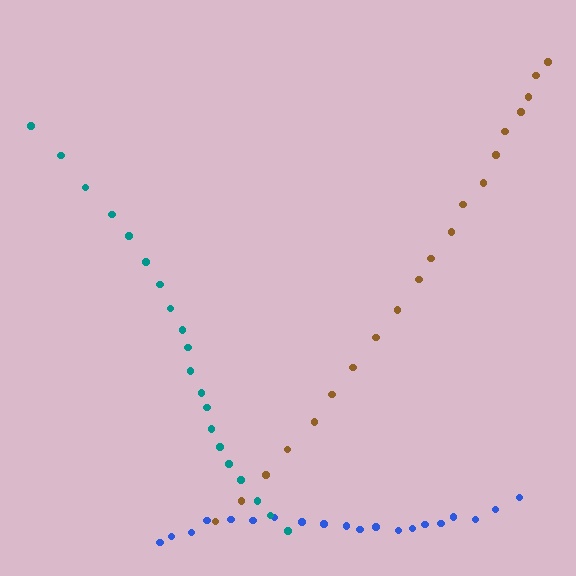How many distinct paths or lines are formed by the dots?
There are 3 distinct paths.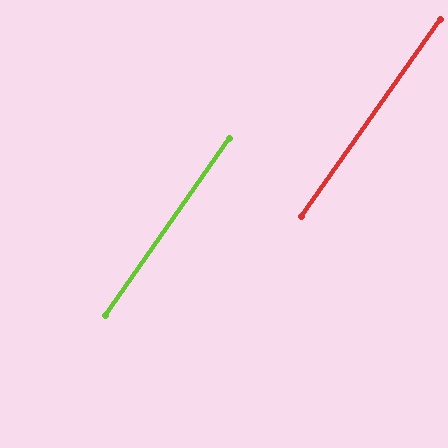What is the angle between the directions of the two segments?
Approximately 1 degree.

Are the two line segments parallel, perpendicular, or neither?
Parallel — their directions differ by only 0.5°.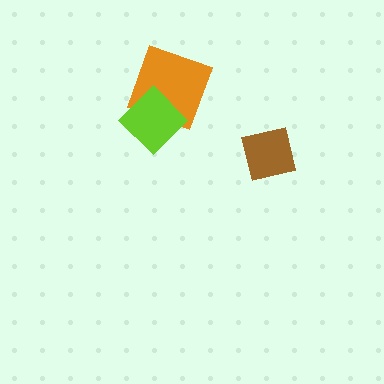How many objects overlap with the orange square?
1 object overlaps with the orange square.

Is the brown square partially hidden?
No, no other shape covers it.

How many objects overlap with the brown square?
0 objects overlap with the brown square.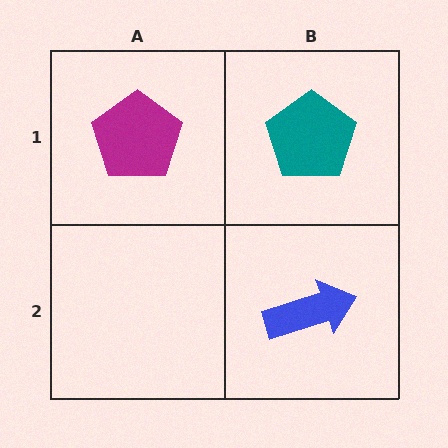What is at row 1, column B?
A teal pentagon.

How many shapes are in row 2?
1 shape.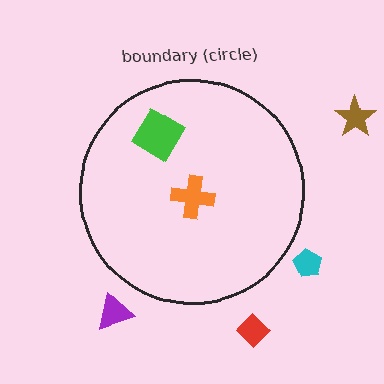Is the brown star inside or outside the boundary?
Outside.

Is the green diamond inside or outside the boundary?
Inside.